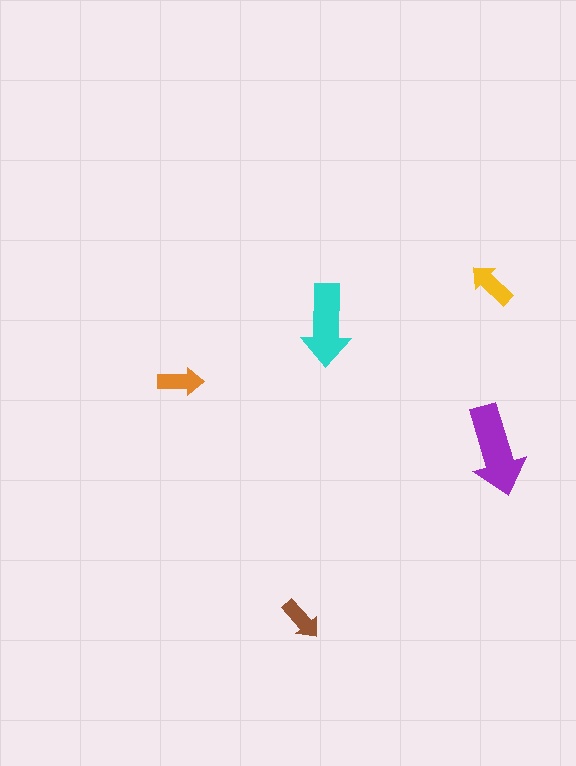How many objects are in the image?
There are 5 objects in the image.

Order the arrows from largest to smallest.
the purple one, the cyan one, the yellow one, the orange one, the brown one.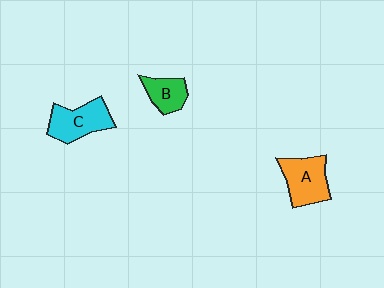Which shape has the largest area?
Shape A (orange).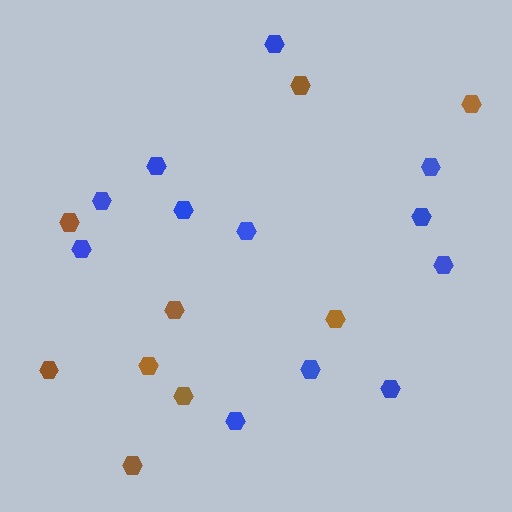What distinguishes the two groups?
There are 2 groups: one group of brown hexagons (9) and one group of blue hexagons (12).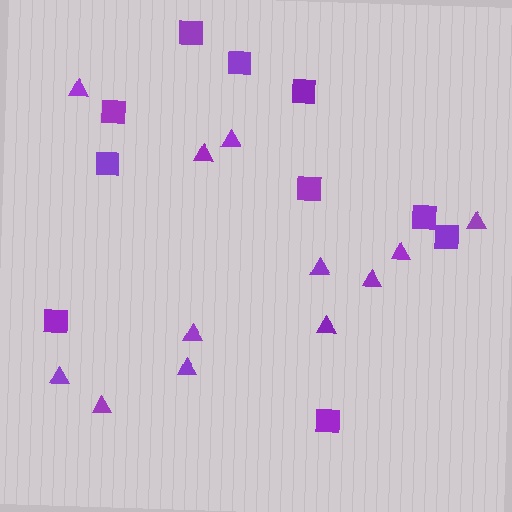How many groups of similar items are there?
There are 2 groups: one group of squares (10) and one group of triangles (12).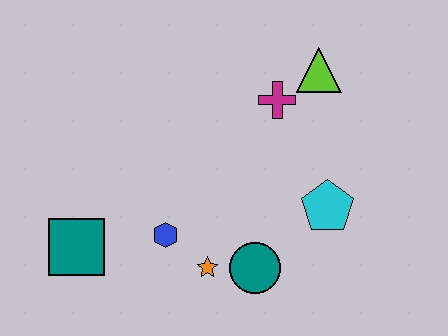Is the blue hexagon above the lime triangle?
No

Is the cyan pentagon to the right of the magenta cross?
Yes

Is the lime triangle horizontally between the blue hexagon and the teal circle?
No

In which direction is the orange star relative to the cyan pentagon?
The orange star is to the left of the cyan pentagon.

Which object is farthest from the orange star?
The lime triangle is farthest from the orange star.